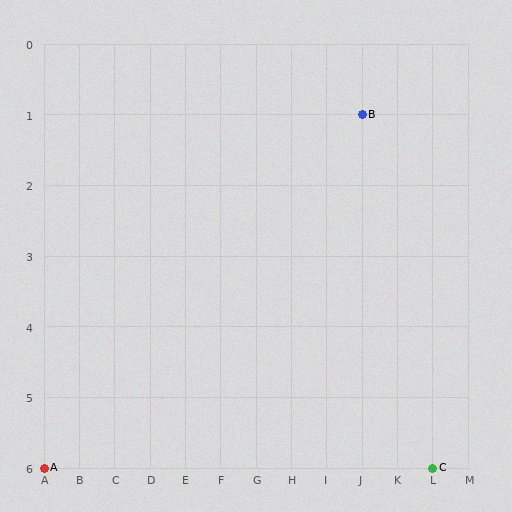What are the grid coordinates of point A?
Point A is at grid coordinates (A, 6).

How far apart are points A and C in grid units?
Points A and C are 11 columns apart.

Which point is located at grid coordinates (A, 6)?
Point A is at (A, 6).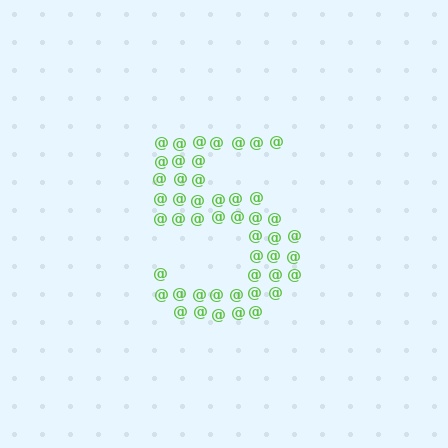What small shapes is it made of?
It is made of small at signs.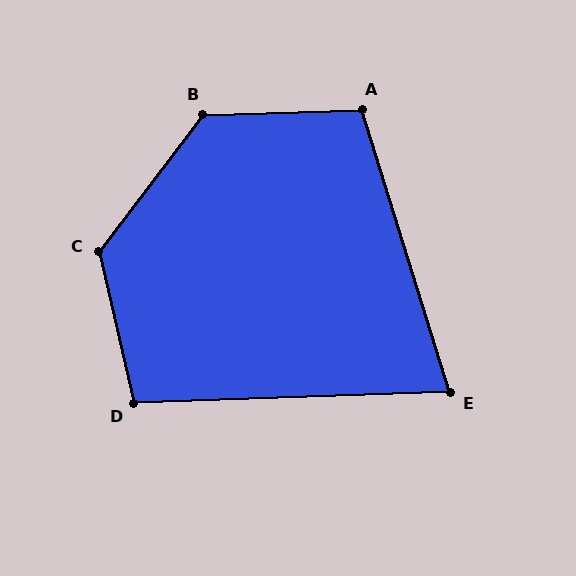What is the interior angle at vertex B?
Approximately 129 degrees (obtuse).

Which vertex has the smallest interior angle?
E, at approximately 75 degrees.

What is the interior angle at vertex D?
Approximately 101 degrees (obtuse).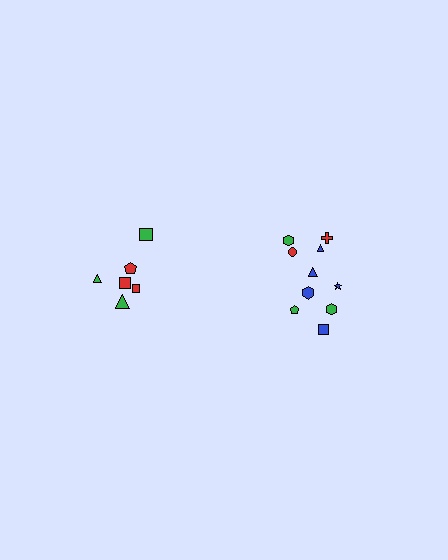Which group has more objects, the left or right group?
The right group.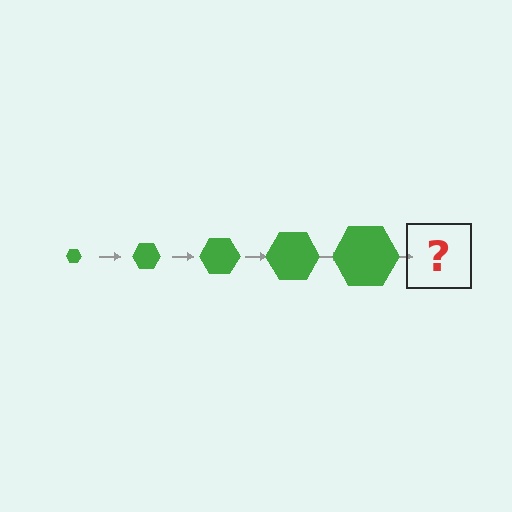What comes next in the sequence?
The next element should be a green hexagon, larger than the previous one.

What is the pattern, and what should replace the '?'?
The pattern is that the hexagon gets progressively larger each step. The '?' should be a green hexagon, larger than the previous one.